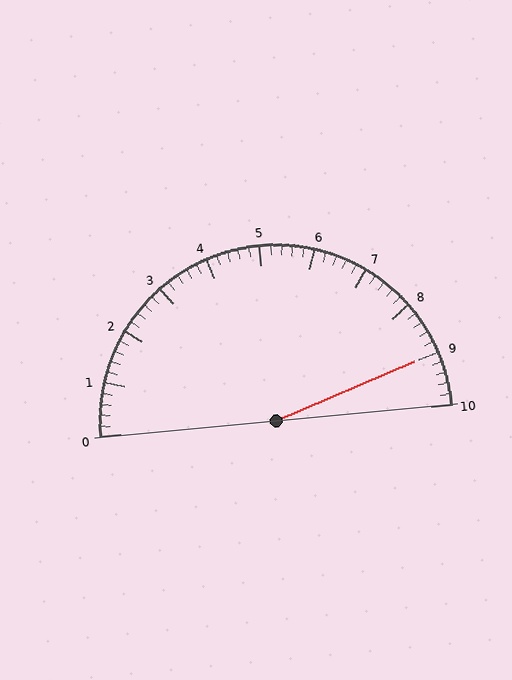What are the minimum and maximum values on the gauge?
The gauge ranges from 0 to 10.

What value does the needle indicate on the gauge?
The needle indicates approximately 9.0.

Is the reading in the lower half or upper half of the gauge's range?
The reading is in the upper half of the range (0 to 10).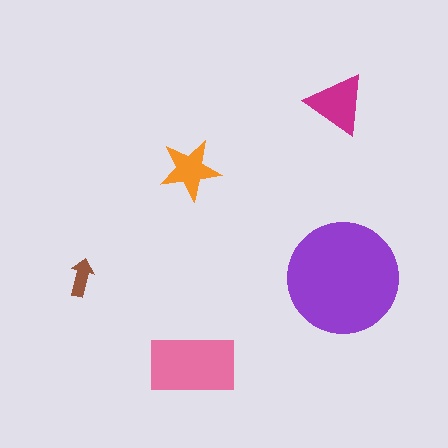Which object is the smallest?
The brown arrow.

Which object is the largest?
The purple circle.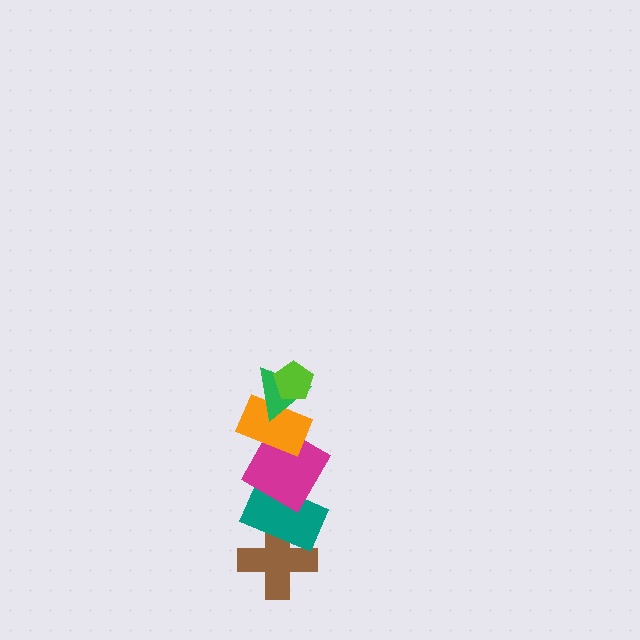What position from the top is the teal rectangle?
The teal rectangle is 5th from the top.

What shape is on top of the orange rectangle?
The green triangle is on top of the orange rectangle.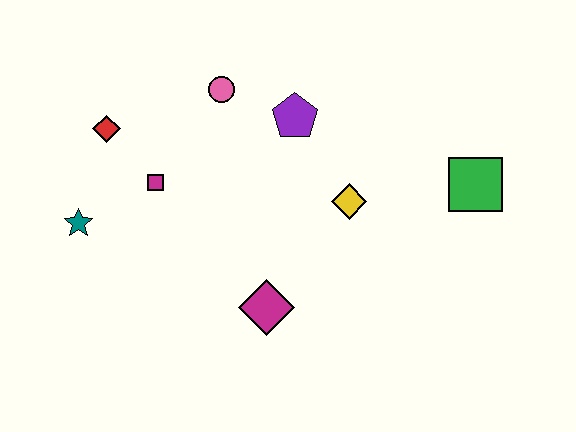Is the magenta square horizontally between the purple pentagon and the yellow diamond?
No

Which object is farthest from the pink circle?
The green square is farthest from the pink circle.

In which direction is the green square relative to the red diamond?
The green square is to the right of the red diamond.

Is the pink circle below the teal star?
No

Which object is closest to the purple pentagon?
The pink circle is closest to the purple pentagon.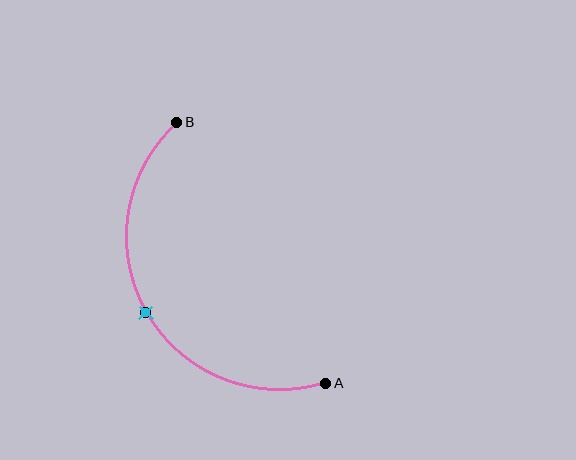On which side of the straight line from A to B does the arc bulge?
The arc bulges to the left of the straight line connecting A and B.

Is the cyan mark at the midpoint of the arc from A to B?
Yes. The cyan mark lies on the arc at equal arc-length from both A and B — it is the arc midpoint.